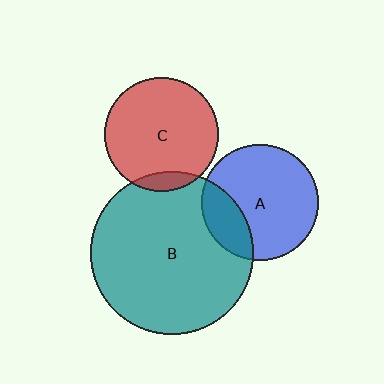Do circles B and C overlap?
Yes.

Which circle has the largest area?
Circle B (teal).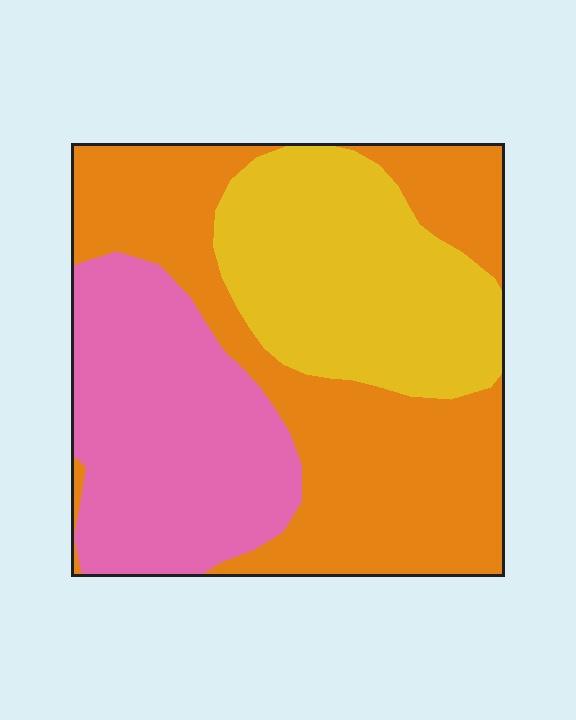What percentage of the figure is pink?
Pink takes up about one third (1/3) of the figure.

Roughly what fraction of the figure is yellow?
Yellow covers about 30% of the figure.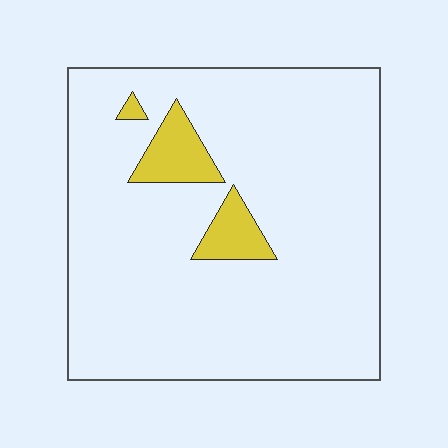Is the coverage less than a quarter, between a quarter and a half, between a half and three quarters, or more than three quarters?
Less than a quarter.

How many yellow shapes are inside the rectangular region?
3.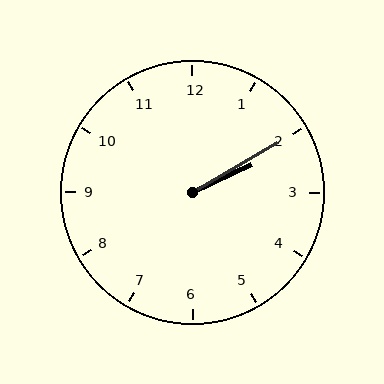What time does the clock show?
2:10.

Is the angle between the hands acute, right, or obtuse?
It is acute.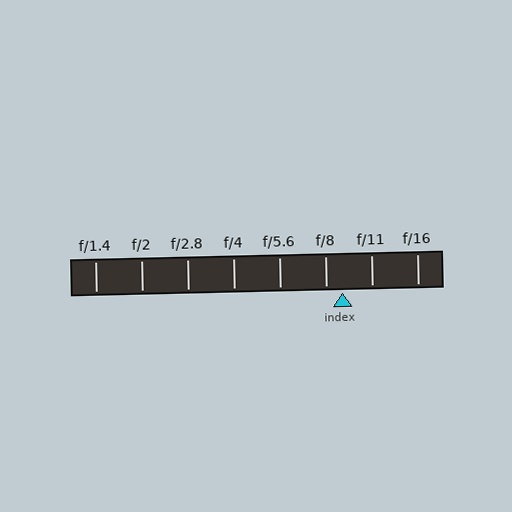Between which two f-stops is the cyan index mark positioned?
The index mark is between f/8 and f/11.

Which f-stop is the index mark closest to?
The index mark is closest to f/8.